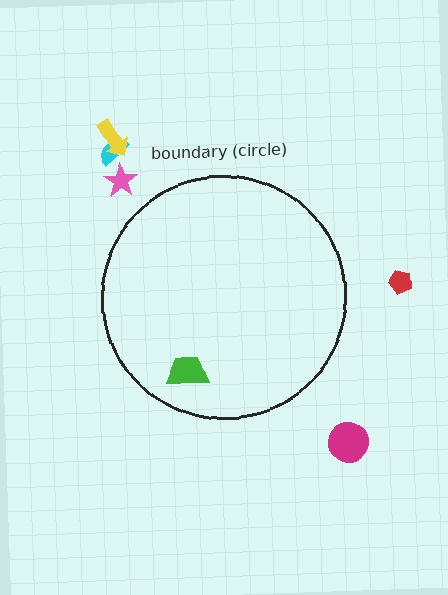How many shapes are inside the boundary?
1 inside, 5 outside.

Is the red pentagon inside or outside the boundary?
Outside.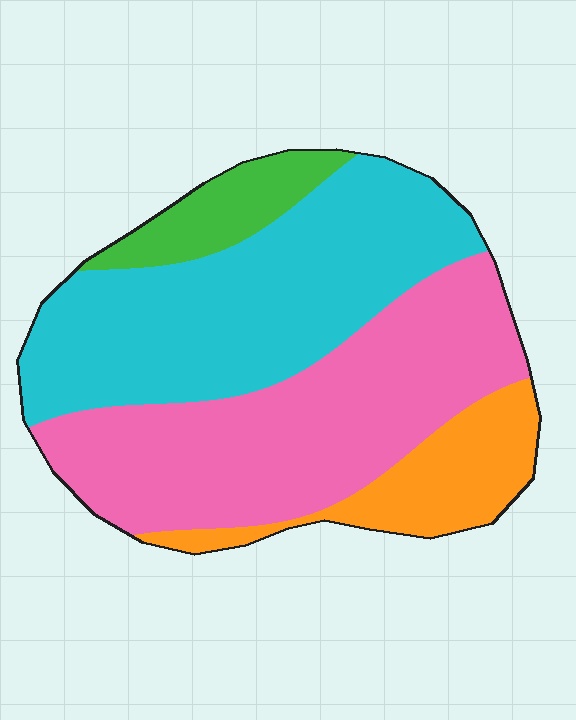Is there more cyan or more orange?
Cyan.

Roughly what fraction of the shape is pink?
Pink takes up about two fifths (2/5) of the shape.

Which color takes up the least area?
Green, at roughly 10%.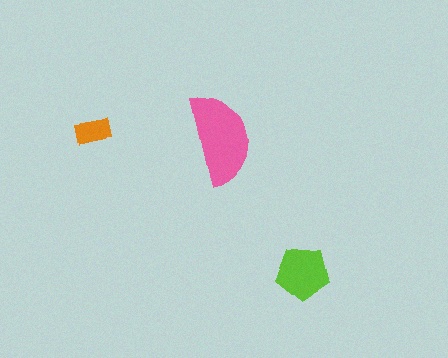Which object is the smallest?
The orange rectangle.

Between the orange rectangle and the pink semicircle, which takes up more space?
The pink semicircle.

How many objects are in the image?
There are 3 objects in the image.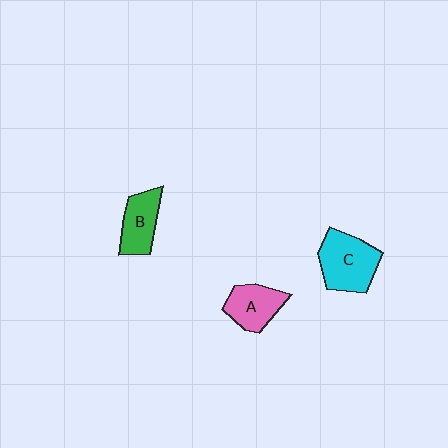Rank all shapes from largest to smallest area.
From largest to smallest: C (cyan), A (pink), B (green).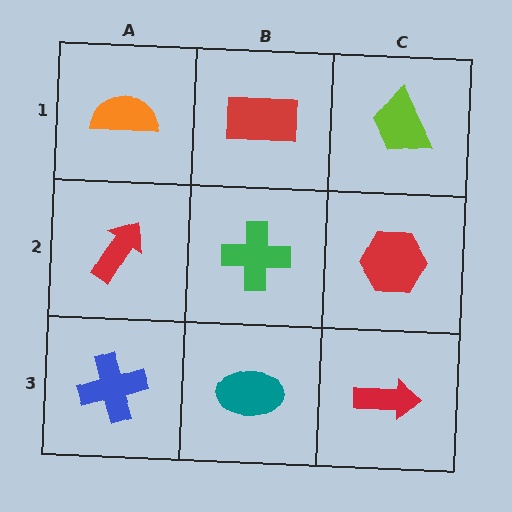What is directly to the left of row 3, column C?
A teal ellipse.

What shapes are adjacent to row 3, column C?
A red hexagon (row 2, column C), a teal ellipse (row 3, column B).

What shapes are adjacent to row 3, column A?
A red arrow (row 2, column A), a teal ellipse (row 3, column B).